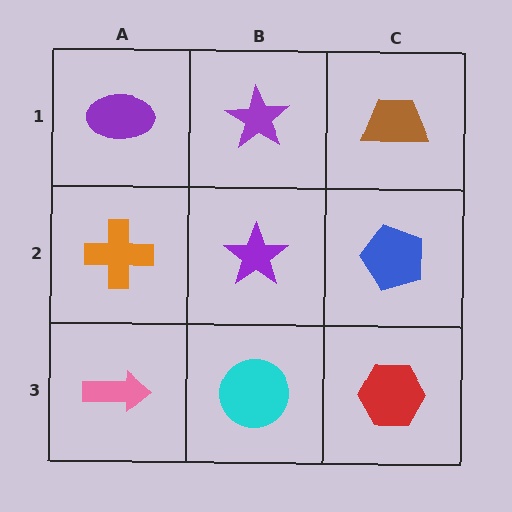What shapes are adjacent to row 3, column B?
A purple star (row 2, column B), a pink arrow (row 3, column A), a red hexagon (row 3, column C).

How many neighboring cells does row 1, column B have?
3.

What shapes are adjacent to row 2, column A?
A purple ellipse (row 1, column A), a pink arrow (row 3, column A), a purple star (row 2, column B).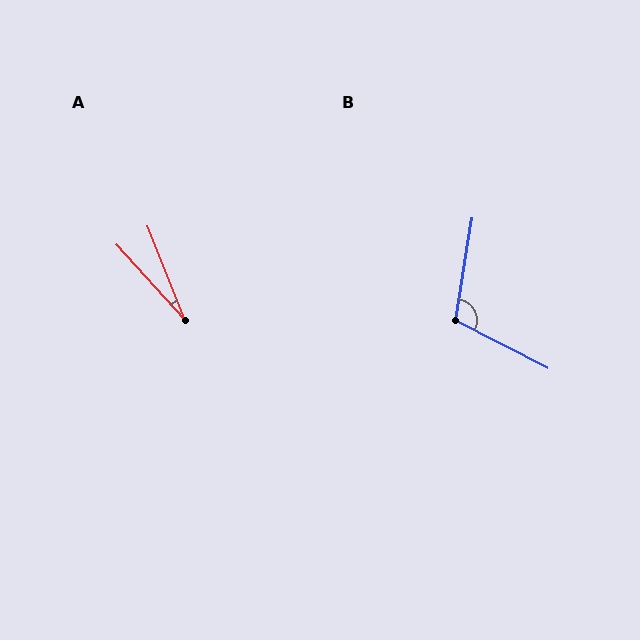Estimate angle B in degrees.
Approximately 108 degrees.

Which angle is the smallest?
A, at approximately 21 degrees.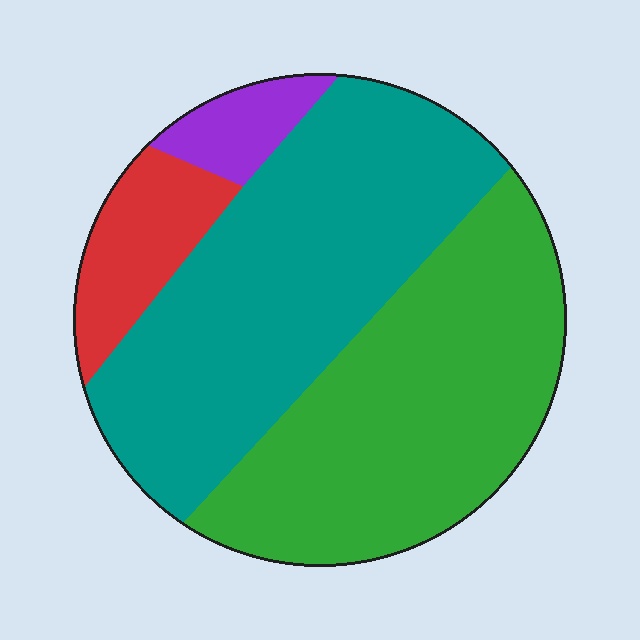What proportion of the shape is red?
Red covers around 10% of the shape.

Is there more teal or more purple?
Teal.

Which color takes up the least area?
Purple, at roughly 5%.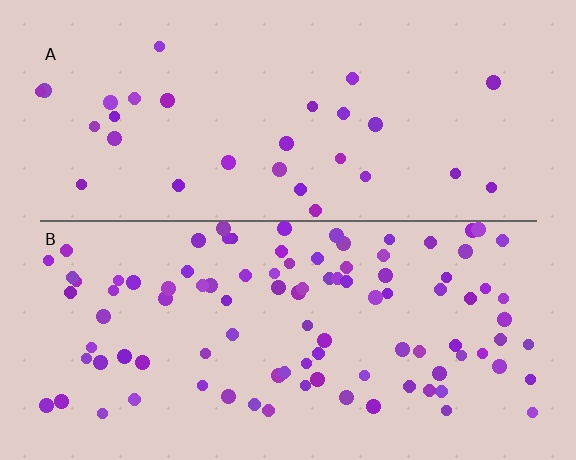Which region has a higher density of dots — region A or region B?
B (the bottom).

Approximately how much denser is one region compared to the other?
Approximately 3.3× — region B over region A.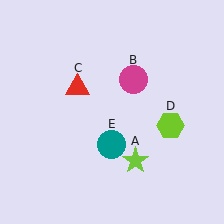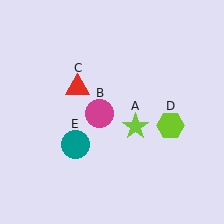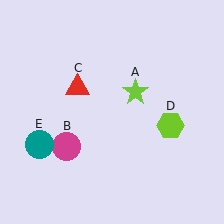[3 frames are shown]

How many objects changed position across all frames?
3 objects changed position: lime star (object A), magenta circle (object B), teal circle (object E).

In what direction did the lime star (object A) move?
The lime star (object A) moved up.